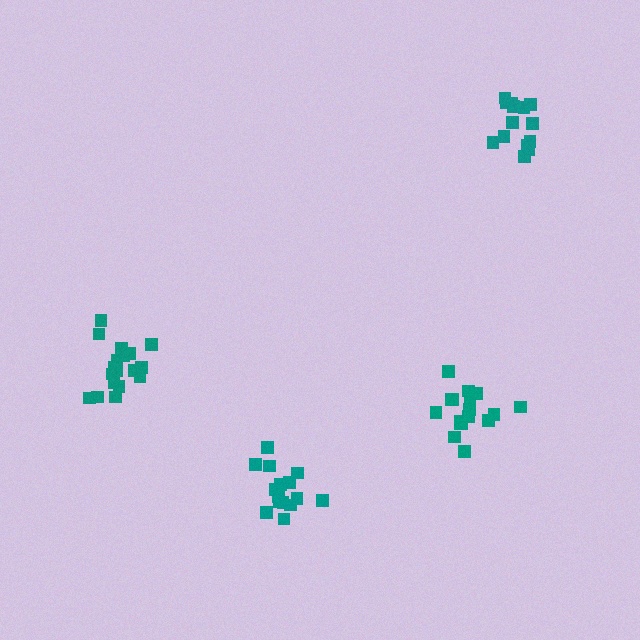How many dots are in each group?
Group 1: 17 dots, Group 2: 18 dots, Group 3: 15 dots, Group 4: 14 dots (64 total).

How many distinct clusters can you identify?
There are 4 distinct clusters.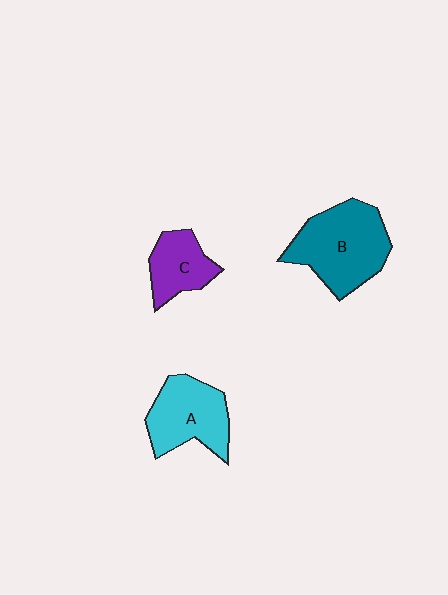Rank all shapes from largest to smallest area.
From largest to smallest: B (teal), A (cyan), C (purple).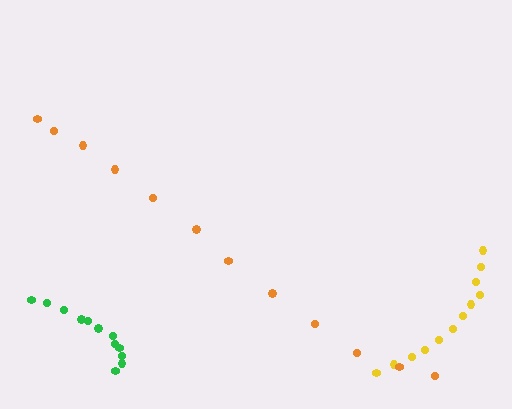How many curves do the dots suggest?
There are 3 distinct paths.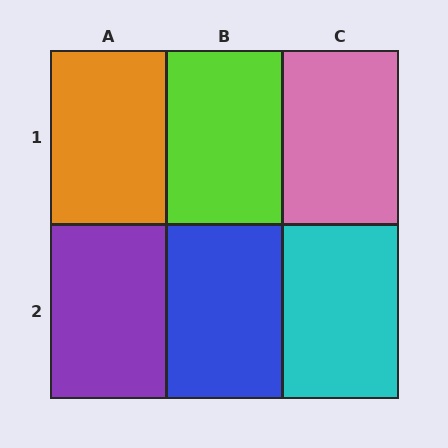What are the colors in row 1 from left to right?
Orange, lime, pink.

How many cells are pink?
1 cell is pink.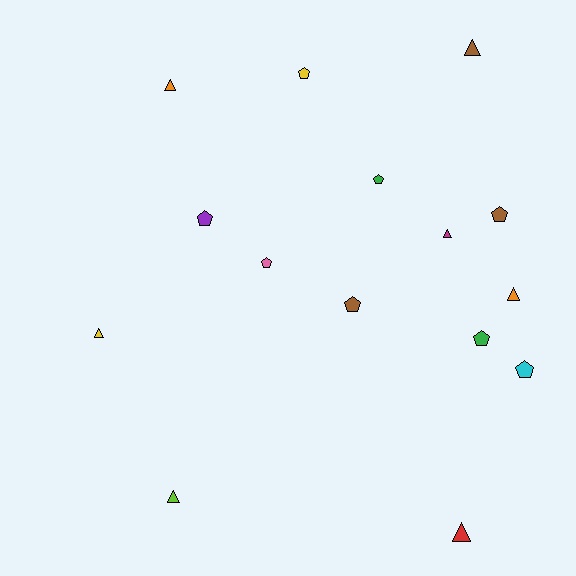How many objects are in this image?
There are 15 objects.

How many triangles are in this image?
There are 7 triangles.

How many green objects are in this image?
There are 2 green objects.